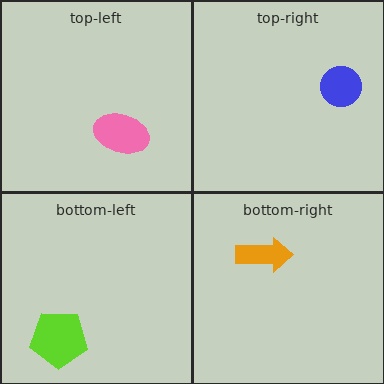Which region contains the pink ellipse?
The top-left region.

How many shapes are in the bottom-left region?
1.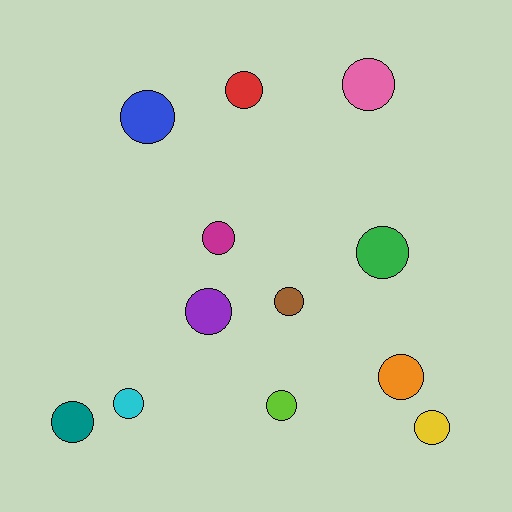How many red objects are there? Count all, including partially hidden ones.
There is 1 red object.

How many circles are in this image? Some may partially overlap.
There are 12 circles.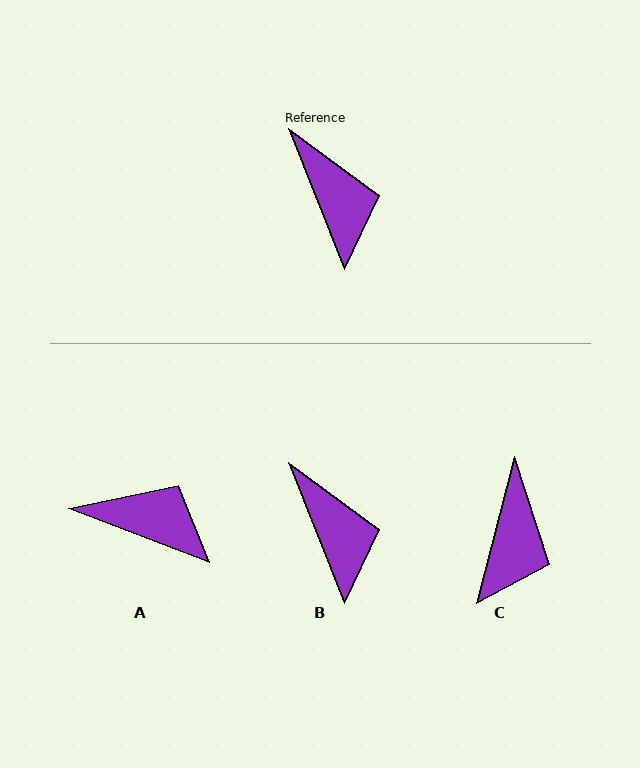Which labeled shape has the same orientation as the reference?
B.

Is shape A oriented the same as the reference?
No, it is off by about 48 degrees.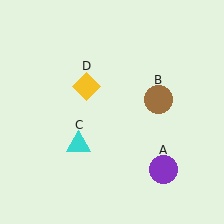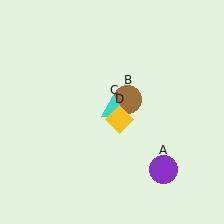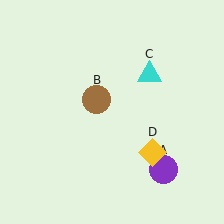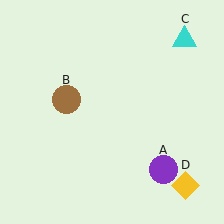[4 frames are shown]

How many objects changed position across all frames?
3 objects changed position: brown circle (object B), cyan triangle (object C), yellow diamond (object D).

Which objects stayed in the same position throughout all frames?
Purple circle (object A) remained stationary.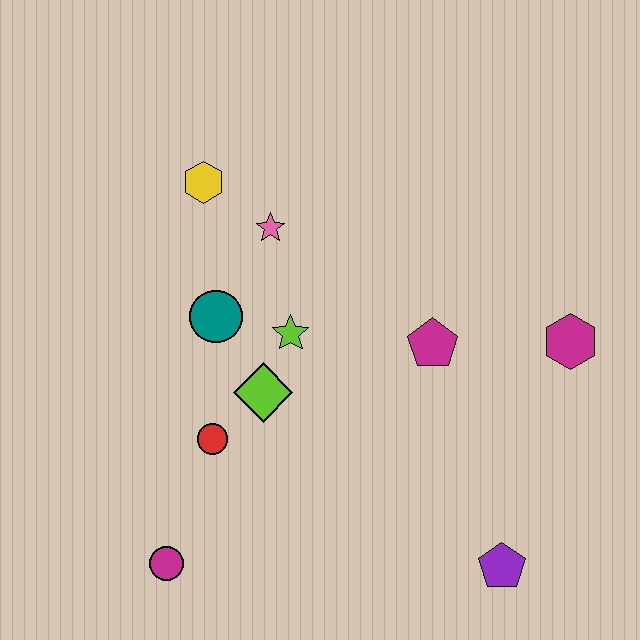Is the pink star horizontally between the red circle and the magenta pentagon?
Yes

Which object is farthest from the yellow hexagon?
The purple pentagon is farthest from the yellow hexagon.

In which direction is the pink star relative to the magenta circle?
The pink star is above the magenta circle.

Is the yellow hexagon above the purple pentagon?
Yes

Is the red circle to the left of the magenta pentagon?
Yes